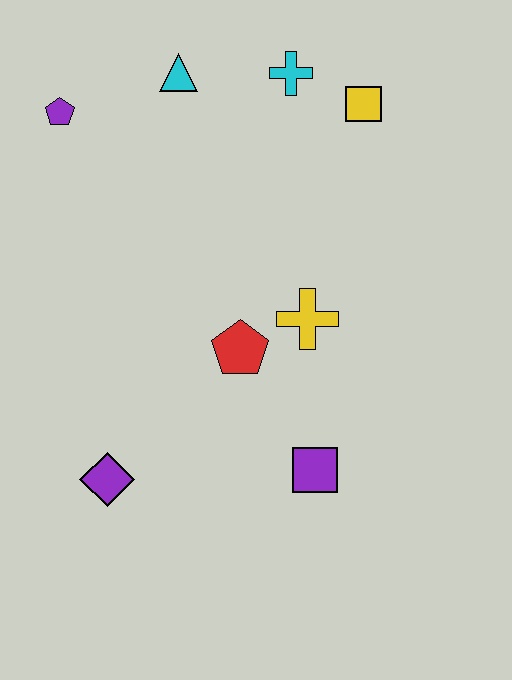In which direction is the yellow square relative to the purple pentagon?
The yellow square is to the right of the purple pentagon.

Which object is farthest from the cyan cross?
The purple diamond is farthest from the cyan cross.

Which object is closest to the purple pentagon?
The cyan triangle is closest to the purple pentagon.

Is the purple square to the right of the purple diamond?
Yes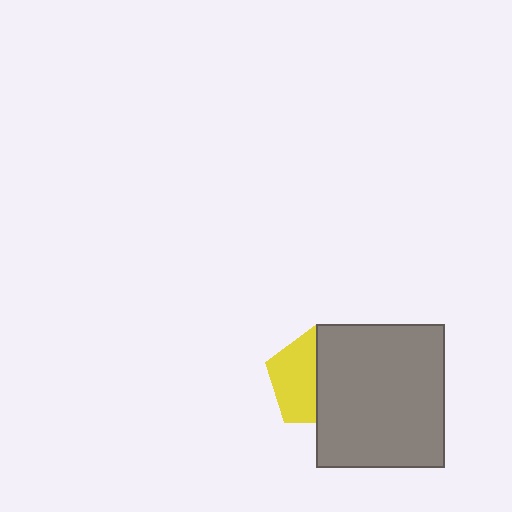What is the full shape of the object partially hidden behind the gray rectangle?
The partially hidden object is a yellow pentagon.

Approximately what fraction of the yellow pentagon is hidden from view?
Roughly 52% of the yellow pentagon is hidden behind the gray rectangle.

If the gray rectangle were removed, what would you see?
You would see the complete yellow pentagon.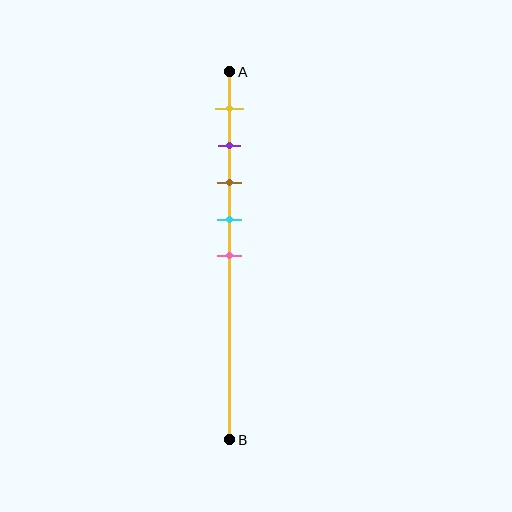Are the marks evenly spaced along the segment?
Yes, the marks are approximately evenly spaced.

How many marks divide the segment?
There are 5 marks dividing the segment.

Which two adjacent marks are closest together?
The purple and brown marks are the closest adjacent pair.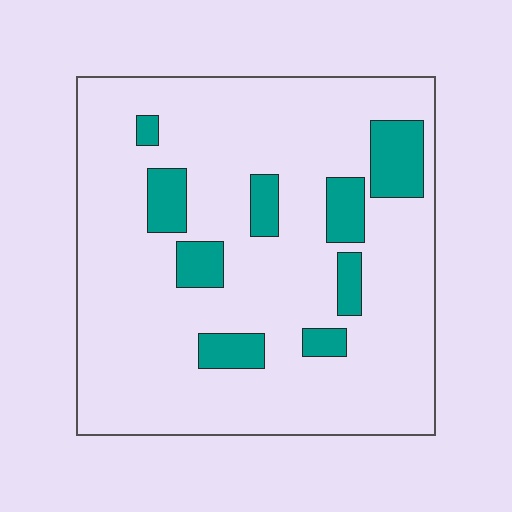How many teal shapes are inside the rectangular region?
9.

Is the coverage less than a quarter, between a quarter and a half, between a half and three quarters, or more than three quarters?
Less than a quarter.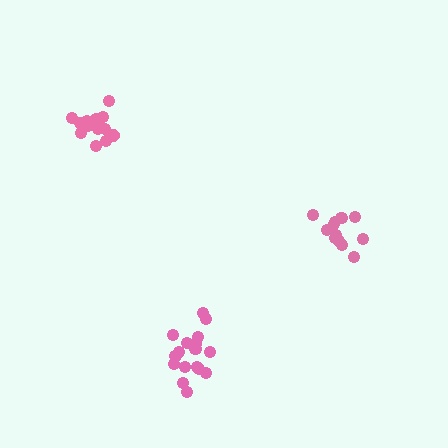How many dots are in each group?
Group 1: 15 dots, Group 2: 17 dots, Group 3: 12 dots (44 total).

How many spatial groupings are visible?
There are 3 spatial groupings.